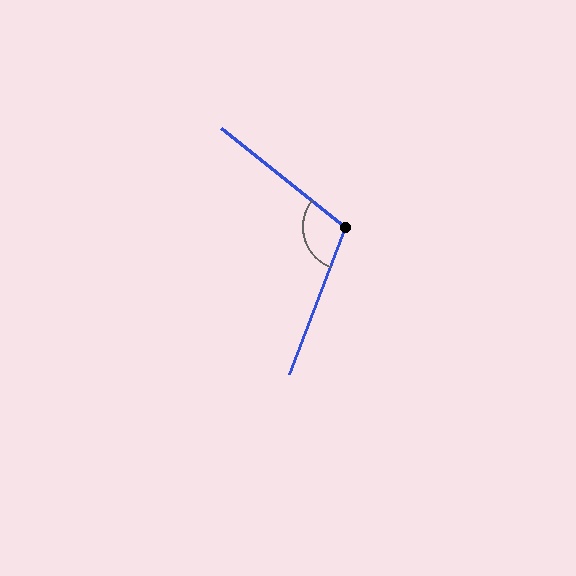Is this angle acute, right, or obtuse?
It is obtuse.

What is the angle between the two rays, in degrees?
Approximately 107 degrees.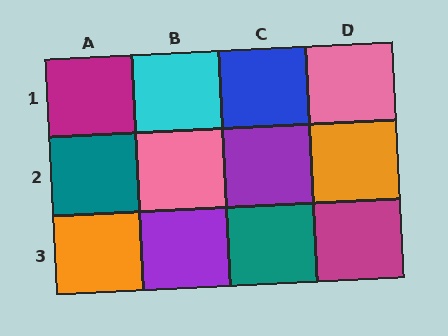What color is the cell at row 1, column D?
Pink.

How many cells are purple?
2 cells are purple.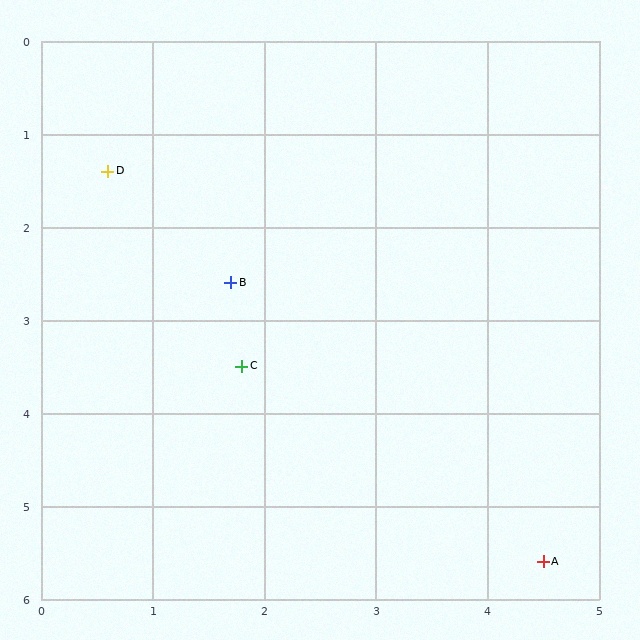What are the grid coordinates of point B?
Point B is at approximately (1.7, 2.6).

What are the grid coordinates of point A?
Point A is at approximately (4.5, 5.6).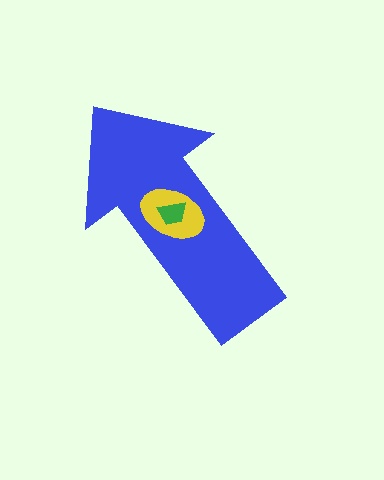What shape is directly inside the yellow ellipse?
The green trapezoid.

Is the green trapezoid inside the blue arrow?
Yes.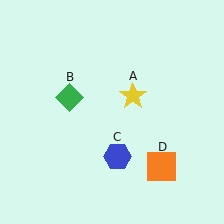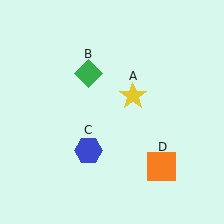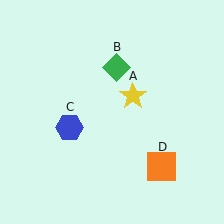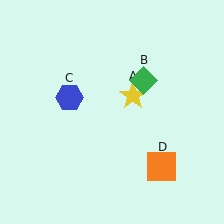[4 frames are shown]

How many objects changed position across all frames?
2 objects changed position: green diamond (object B), blue hexagon (object C).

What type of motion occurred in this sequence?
The green diamond (object B), blue hexagon (object C) rotated clockwise around the center of the scene.